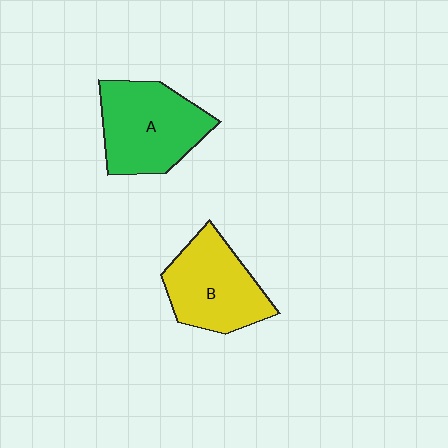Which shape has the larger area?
Shape A (green).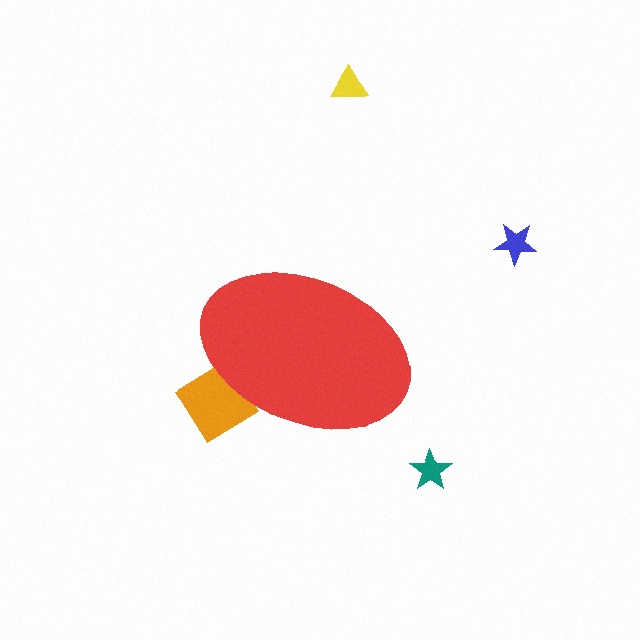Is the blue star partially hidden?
No, the blue star is fully visible.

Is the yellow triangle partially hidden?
No, the yellow triangle is fully visible.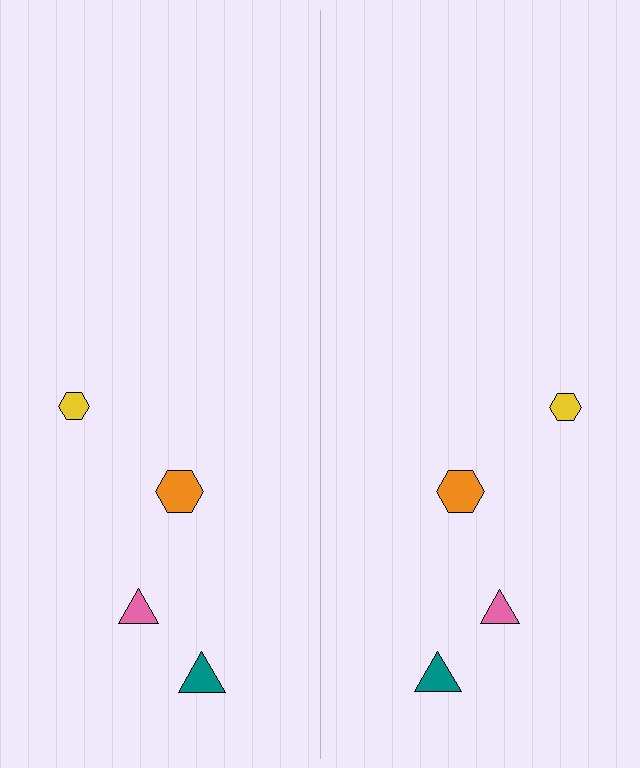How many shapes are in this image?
There are 8 shapes in this image.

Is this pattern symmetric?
Yes, this pattern has bilateral (reflection) symmetry.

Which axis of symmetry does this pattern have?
The pattern has a vertical axis of symmetry running through the center of the image.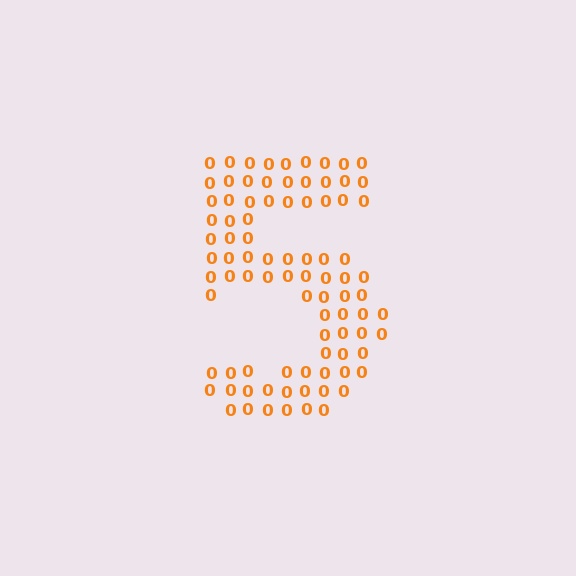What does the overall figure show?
The overall figure shows the digit 5.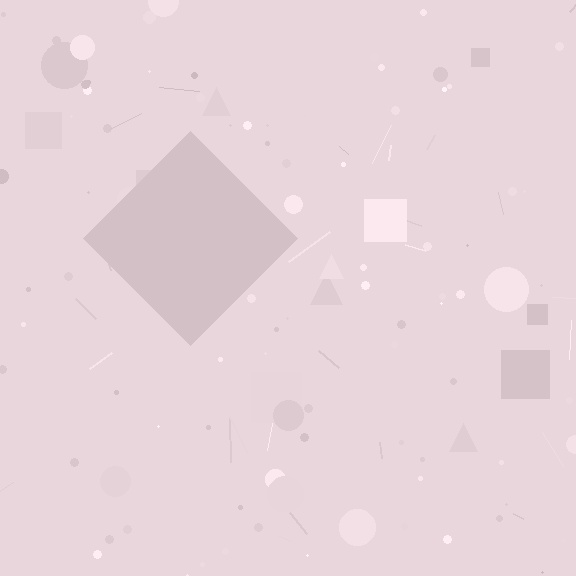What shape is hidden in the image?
A diamond is hidden in the image.